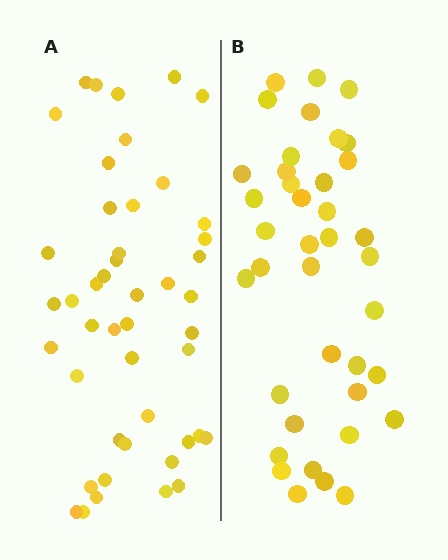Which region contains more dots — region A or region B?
Region A (the left region) has more dots.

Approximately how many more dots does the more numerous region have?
Region A has roughly 8 or so more dots than region B.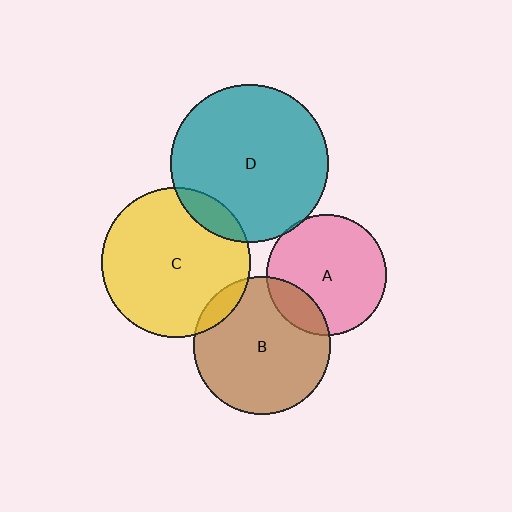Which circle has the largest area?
Circle D (teal).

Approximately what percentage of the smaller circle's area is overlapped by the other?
Approximately 10%.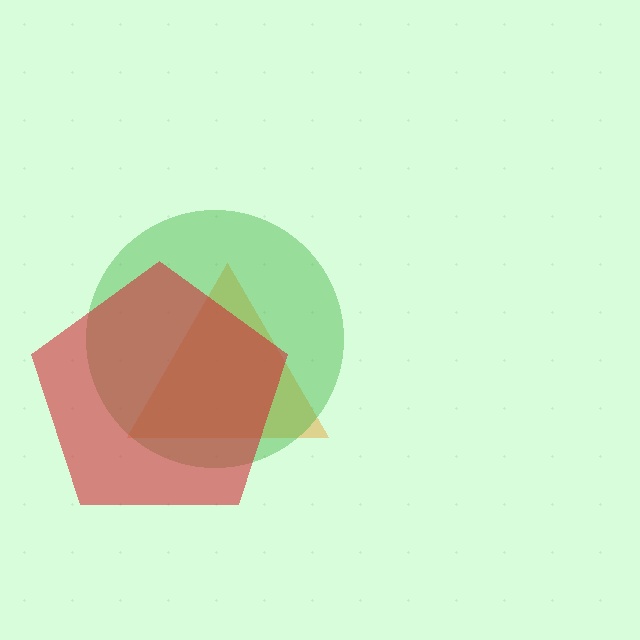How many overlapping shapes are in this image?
There are 3 overlapping shapes in the image.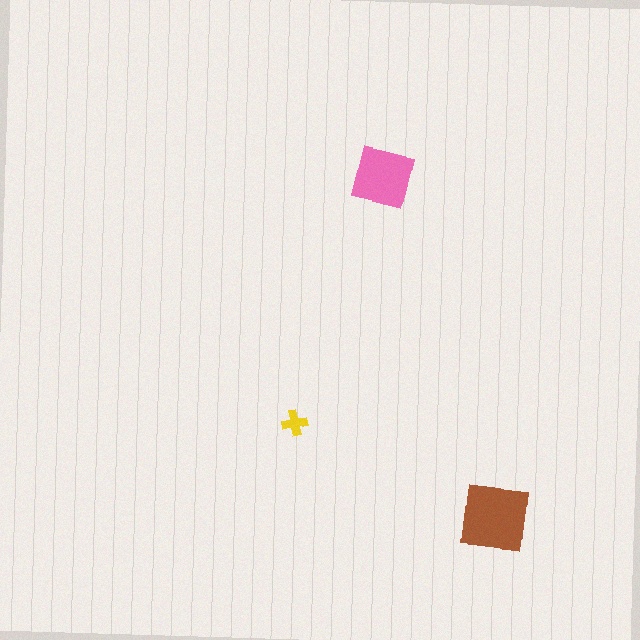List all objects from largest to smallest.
The brown square, the pink square, the yellow cross.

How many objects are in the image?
There are 3 objects in the image.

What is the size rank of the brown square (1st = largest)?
1st.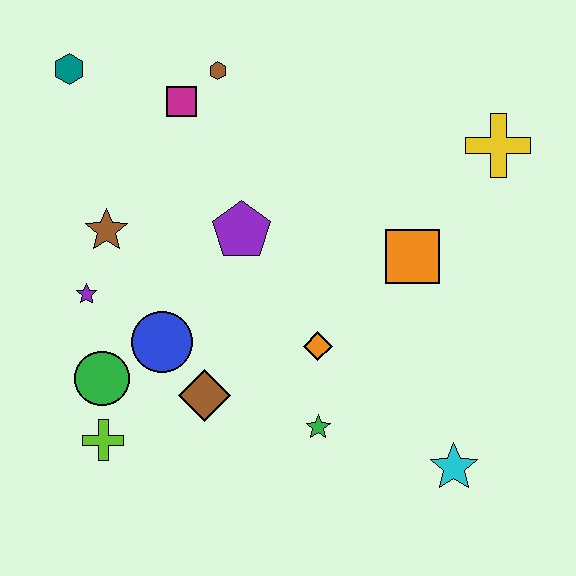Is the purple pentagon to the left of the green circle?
No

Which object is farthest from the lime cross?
The yellow cross is farthest from the lime cross.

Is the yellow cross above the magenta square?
No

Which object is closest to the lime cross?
The green circle is closest to the lime cross.